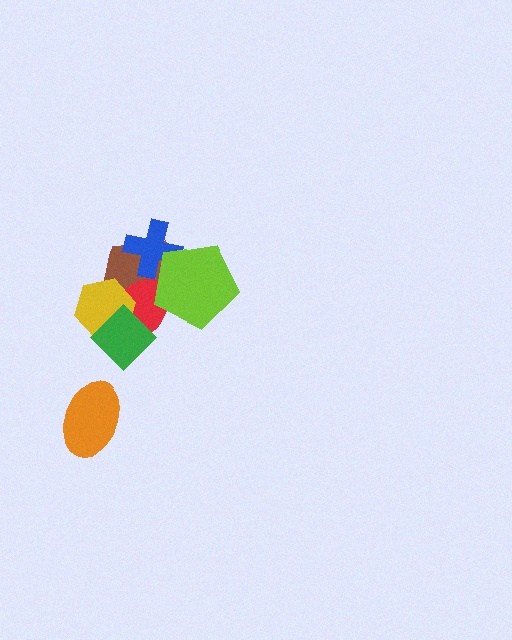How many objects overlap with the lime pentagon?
3 objects overlap with the lime pentagon.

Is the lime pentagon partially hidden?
No, no other shape covers it.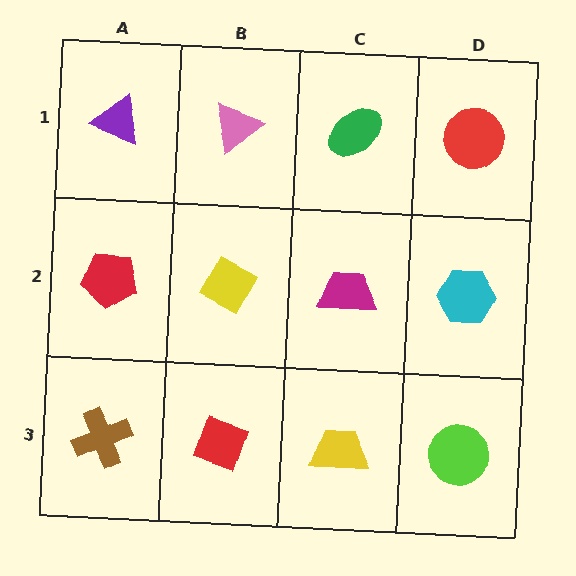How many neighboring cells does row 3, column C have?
3.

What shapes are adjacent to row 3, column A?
A red pentagon (row 2, column A), a red diamond (row 3, column B).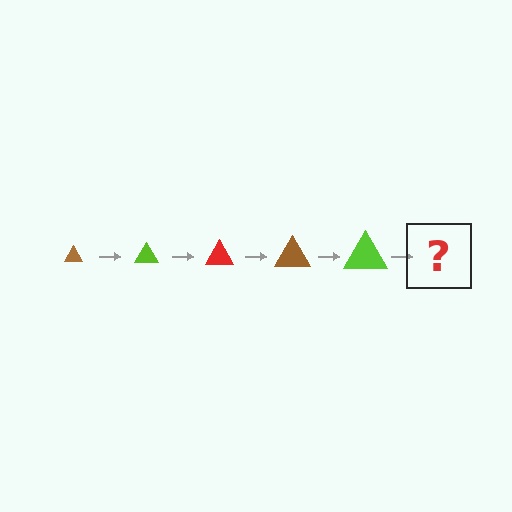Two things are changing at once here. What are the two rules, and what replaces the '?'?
The two rules are that the triangle grows larger each step and the color cycles through brown, lime, and red. The '?' should be a red triangle, larger than the previous one.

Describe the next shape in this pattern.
It should be a red triangle, larger than the previous one.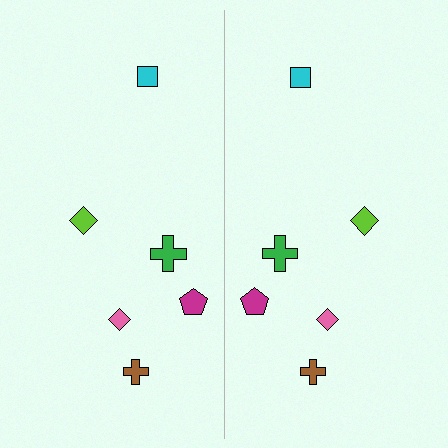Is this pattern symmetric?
Yes, this pattern has bilateral (reflection) symmetry.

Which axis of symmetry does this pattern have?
The pattern has a vertical axis of symmetry running through the center of the image.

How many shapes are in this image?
There are 12 shapes in this image.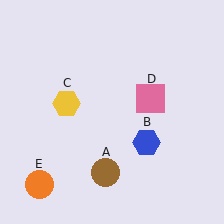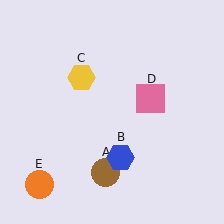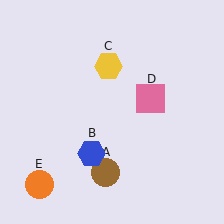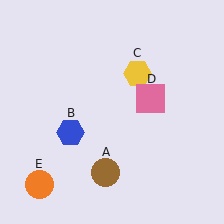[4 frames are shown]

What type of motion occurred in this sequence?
The blue hexagon (object B), yellow hexagon (object C) rotated clockwise around the center of the scene.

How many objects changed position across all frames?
2 objects changed position: blue hexagon (object B), yellow hexagon (object C).